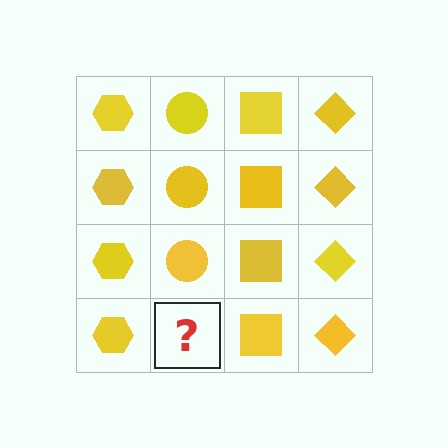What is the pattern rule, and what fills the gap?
The rule is that each column has a consistent shape. The gap should be filled with a yellow circle.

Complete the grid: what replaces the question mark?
The question mark should be replaced with a yellow circle.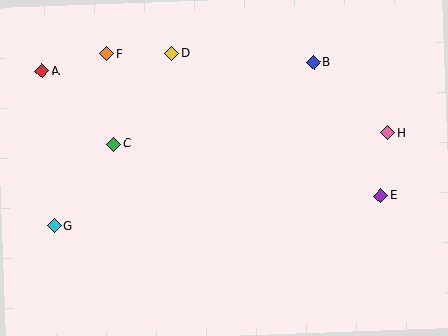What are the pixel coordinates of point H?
Point H is at (387, 133).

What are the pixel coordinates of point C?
Point C is at (114, 144).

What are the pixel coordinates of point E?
Point E is at (381, 196).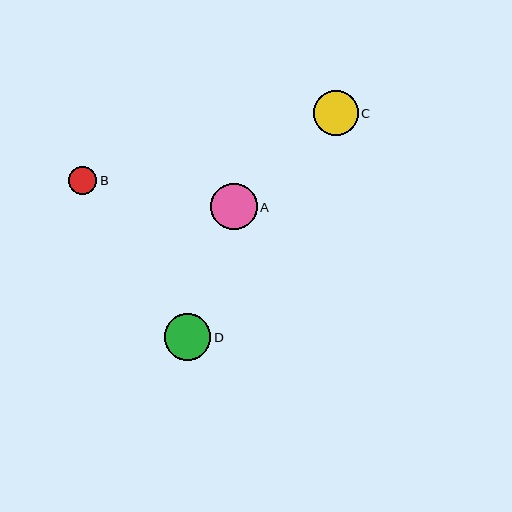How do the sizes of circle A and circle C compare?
Circle A and circle C are approximately the same size.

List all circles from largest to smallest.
From largest to smallest: A, D, C, B.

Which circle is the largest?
Circle A is the largest with a size of approximately 47 pixels.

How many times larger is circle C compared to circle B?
Circle C is approximately 1.6 times the size of circle B.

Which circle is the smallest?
Circle B is the smallest with a size of approximately 28 pixels.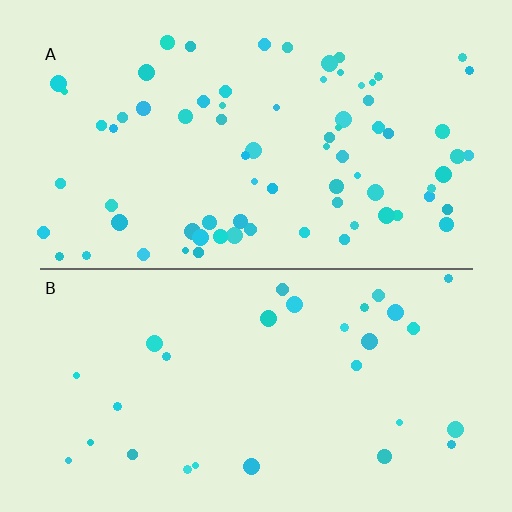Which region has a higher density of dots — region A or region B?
A (the top).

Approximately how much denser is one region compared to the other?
Approximately 2.5× — region A over region B.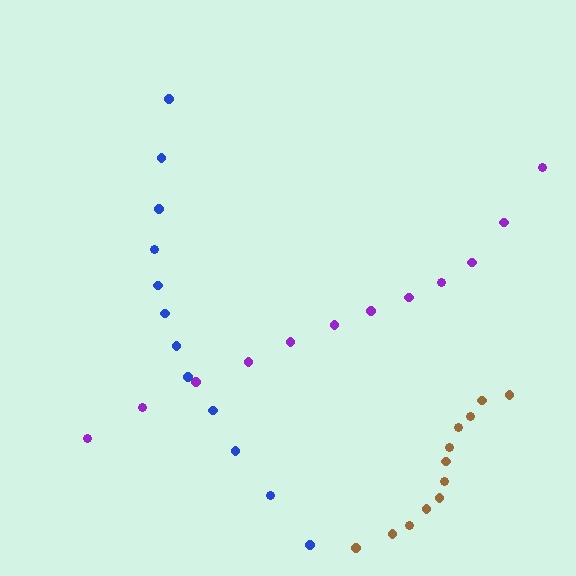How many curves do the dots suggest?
There are 3 distinct paths.